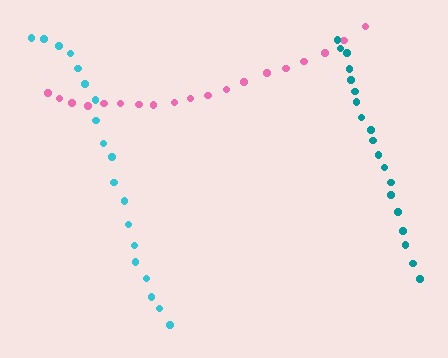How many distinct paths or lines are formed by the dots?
There are 3 distinct paths.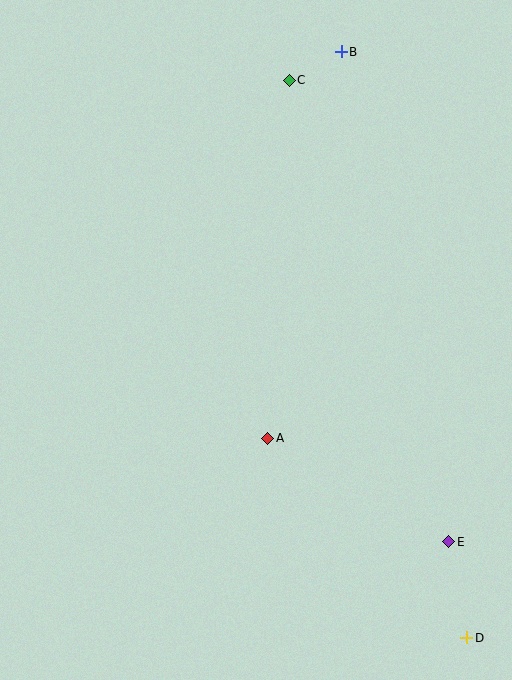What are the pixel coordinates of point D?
Point D is at (467, 638).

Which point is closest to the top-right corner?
Point B is closest to the top-right corner.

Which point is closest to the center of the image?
Point A at (268, 438) is closest to the center.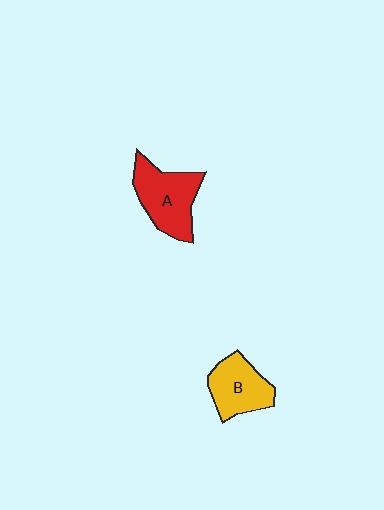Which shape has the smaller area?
Shape B (yellow).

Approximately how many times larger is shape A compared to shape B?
Approximately 1.2 times.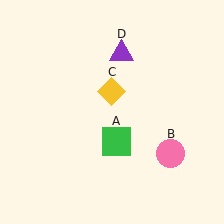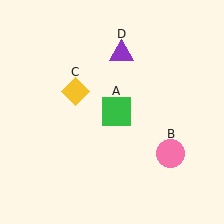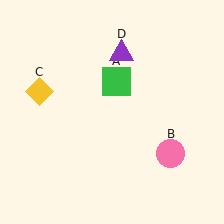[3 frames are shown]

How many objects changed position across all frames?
2 objects changed position: green square (object A), yellow diamond (object C).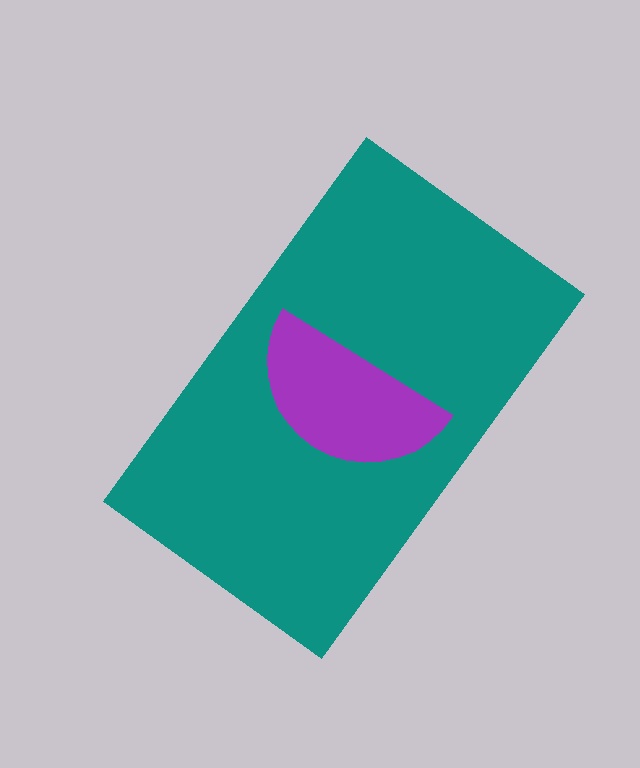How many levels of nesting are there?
2.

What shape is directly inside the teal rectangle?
The purple semicircle.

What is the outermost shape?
The teal rectangle.